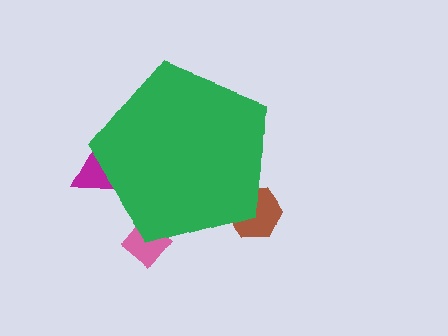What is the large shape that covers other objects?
A green pentagon.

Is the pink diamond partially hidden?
Yes, the pink diamond is partially hidden behind the green pentagon.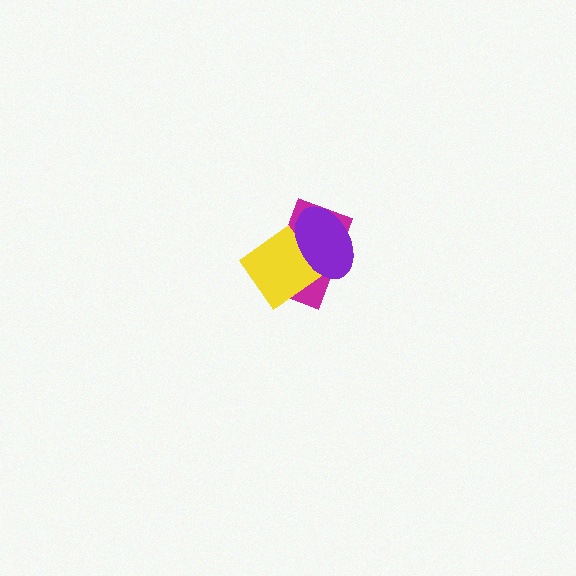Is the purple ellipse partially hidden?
No, no other shape covers it.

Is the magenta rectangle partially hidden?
Yes, it is partially covered by another shape.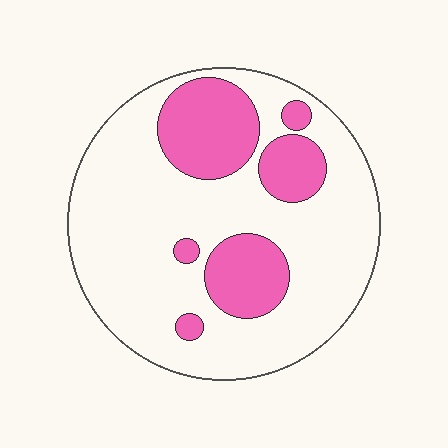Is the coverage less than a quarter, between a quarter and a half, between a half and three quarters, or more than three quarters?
Between a quarter and a half.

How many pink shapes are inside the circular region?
6.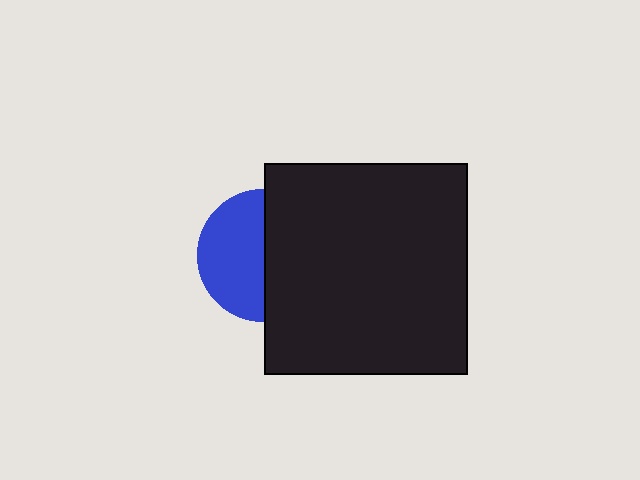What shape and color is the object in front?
The object in front is a black rectangle.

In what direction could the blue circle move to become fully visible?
The blue circle could move left. That would shift it out from behind the black rectangle entirely.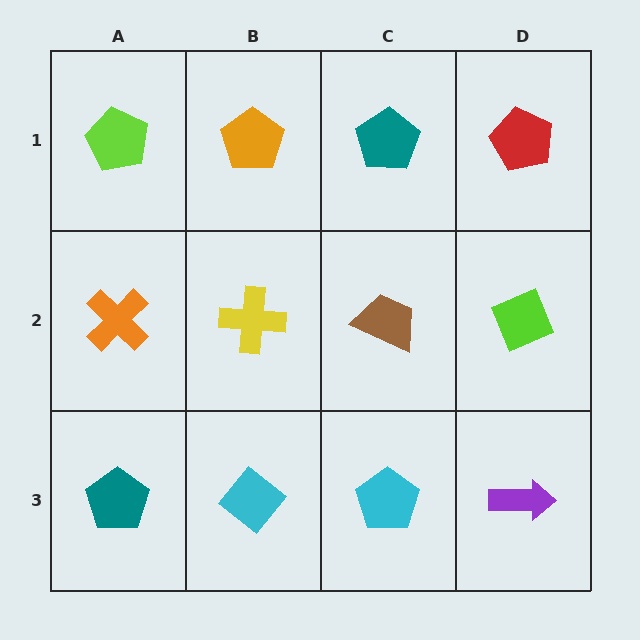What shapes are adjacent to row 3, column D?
A lime diamond (row 2, column D), a cyan pentagon (row 3, column C).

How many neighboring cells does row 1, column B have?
3.